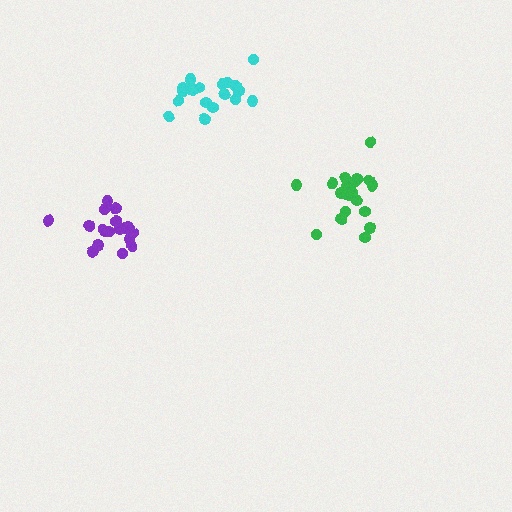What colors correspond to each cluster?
The clusters are colored: green, cyan, purple.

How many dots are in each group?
Group 1: 20 dots, Group 2: 21 dots, Group 3: 18 dots (59 total).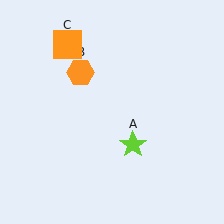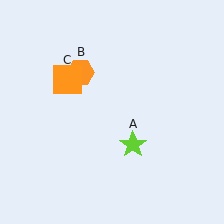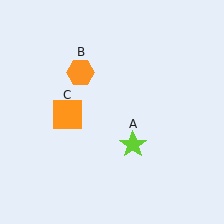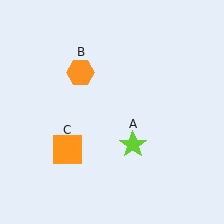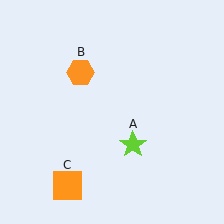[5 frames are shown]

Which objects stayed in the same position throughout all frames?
Lime star (object A) and orange hexagon (object B) remained stationary.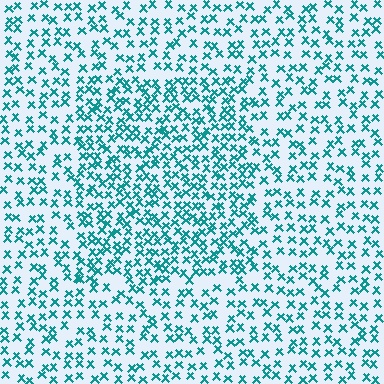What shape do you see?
I see a rectangle.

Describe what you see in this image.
The image contains small teal elements arranged at two different densities. A rectangle-shaped region is visible where the elements are more densely packed than the surrounding area.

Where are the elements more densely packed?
The elements are more densely packed inside the rectangle boundary.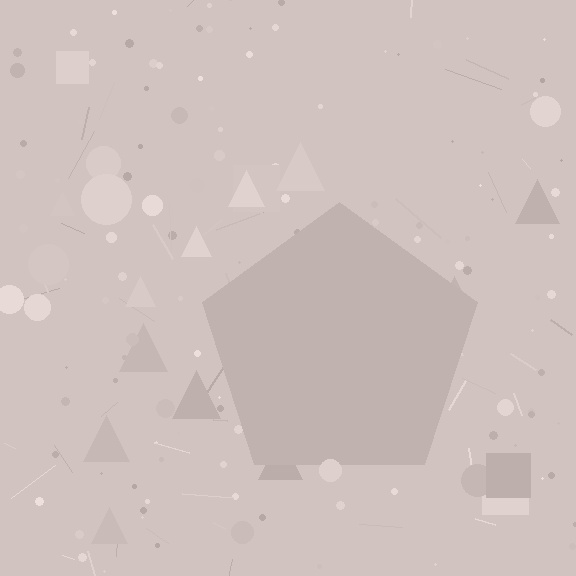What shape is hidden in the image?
A pentagon is hidden in the image.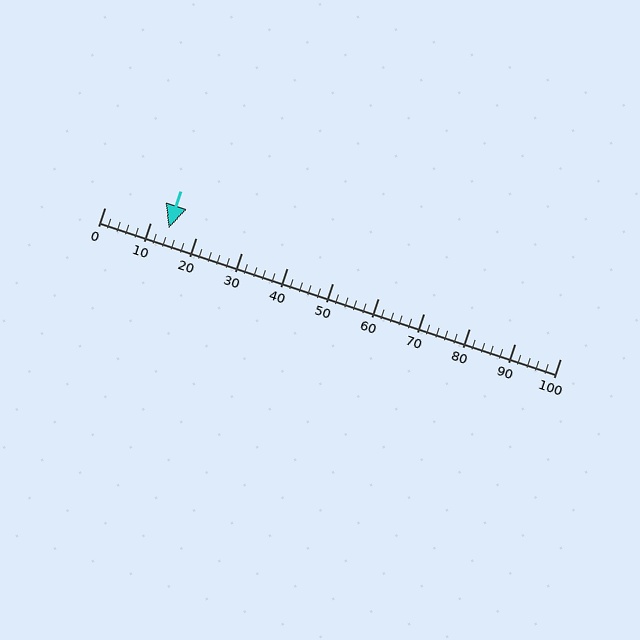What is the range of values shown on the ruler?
The ruler shows values from 0 to 100.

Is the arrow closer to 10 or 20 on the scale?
The arrow is closer to 10.